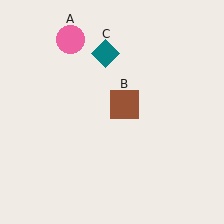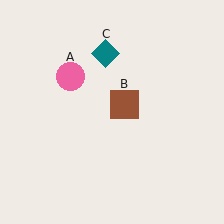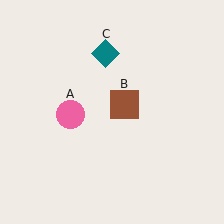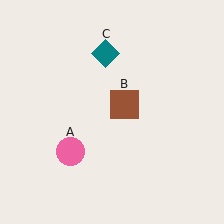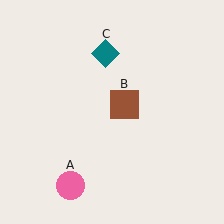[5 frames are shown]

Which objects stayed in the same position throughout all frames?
Brown square (object B) and teal diamond (object C) remained stationary.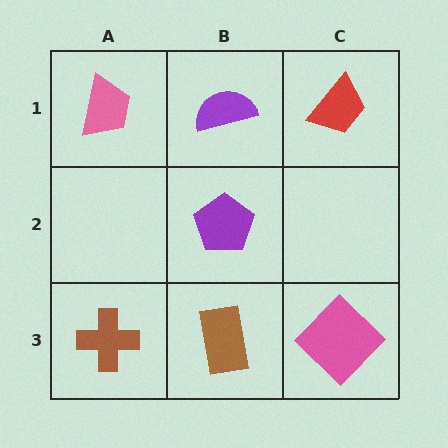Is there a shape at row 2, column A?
No, that cell is empty.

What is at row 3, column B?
A brown rectangle.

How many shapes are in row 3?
3 shapes.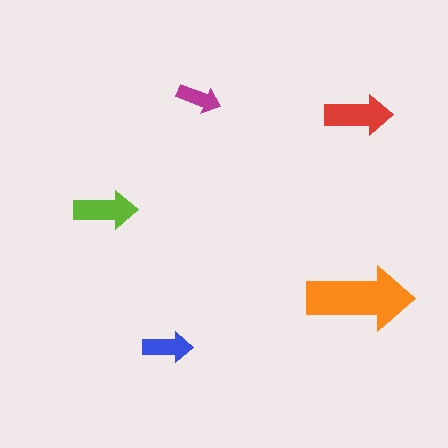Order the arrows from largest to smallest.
the orange one, the red one, the lime one, the blue one, the magenta one.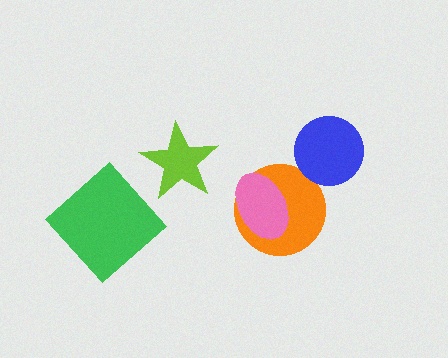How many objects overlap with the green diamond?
0 objects overlap with the green diamond.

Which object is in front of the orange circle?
The pink ellipse is in front of the orange circle.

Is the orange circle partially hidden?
Yes, it is partially covered by another shape.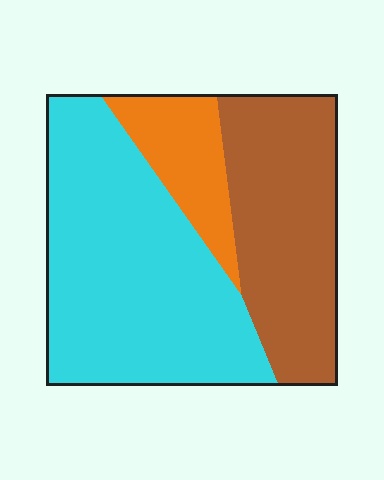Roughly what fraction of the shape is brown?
Brown takes up about one third (1/3) of the shape.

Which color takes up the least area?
Orange, at roughly 15%.